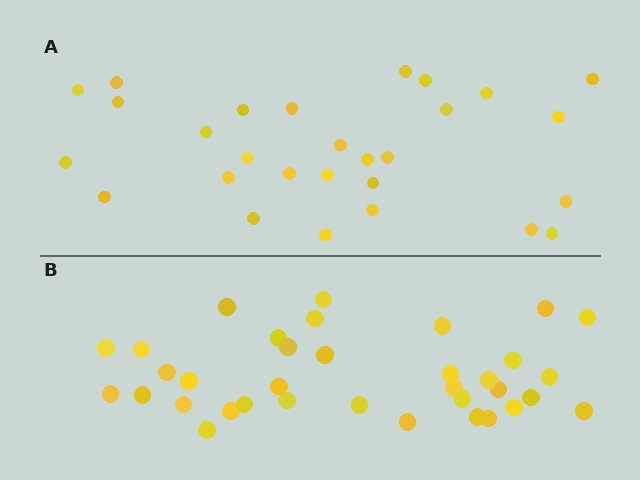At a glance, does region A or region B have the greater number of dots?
Region B (the bottom region) has more dots.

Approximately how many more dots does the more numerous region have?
Region B has roughly 8 or so more dots than region A.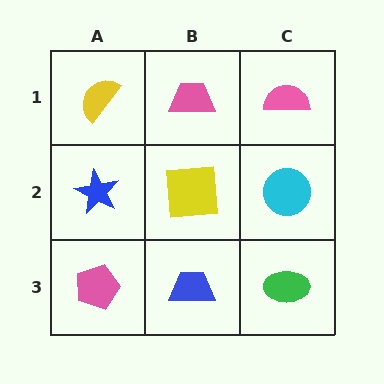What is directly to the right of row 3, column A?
A blue trapezoid.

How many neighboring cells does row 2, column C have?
3.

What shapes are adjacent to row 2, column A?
A yellow semicircle (row 1, column A), a pink pentagon (row 3, column A), a yellow square (row 2, column B).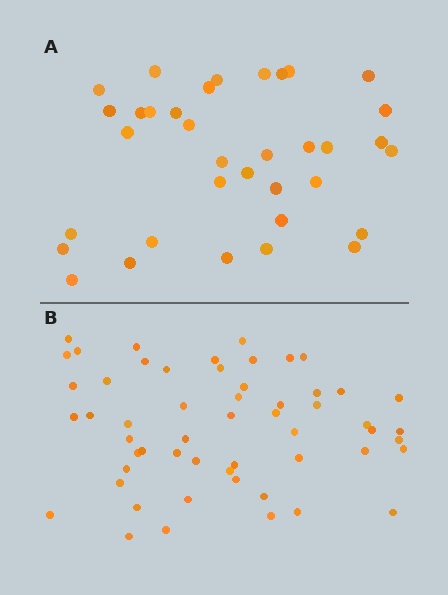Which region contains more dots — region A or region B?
Region B (the bottom region) has more dots.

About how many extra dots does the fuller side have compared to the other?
Region B has approximately 20 more dots than region A.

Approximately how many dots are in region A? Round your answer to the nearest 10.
About 40 dots. (The exact count is 35, which rounds to 40.)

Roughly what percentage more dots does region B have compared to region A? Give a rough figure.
About 55% more.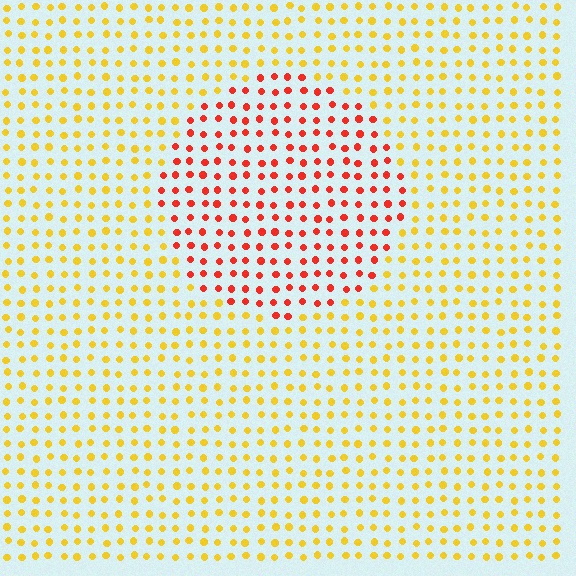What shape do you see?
I see a circle.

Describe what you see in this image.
The image is filled with small yellow elements in a uniform arrangement. A circle-shaped region is visible where the elements are tinted to a slightly different hue, forming a subtle color boundary.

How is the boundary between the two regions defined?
The boundary is defined purely by a slight shift in hue (about 47 degrees). Spacing, size, and orientation are identical on both sides.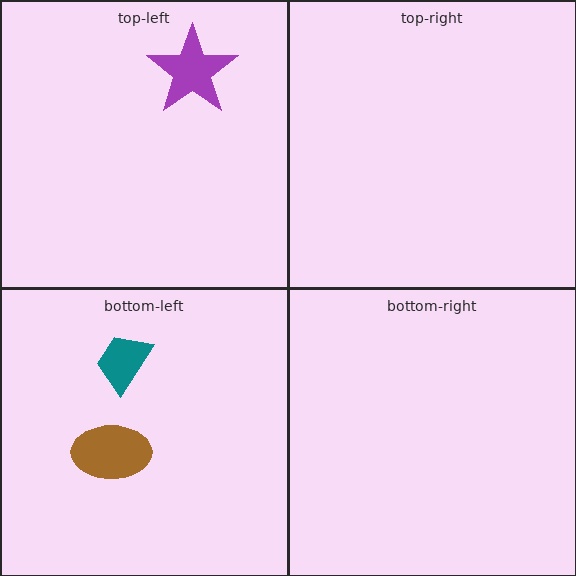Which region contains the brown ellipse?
The bottom-left region.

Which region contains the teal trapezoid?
The bottom-left region.